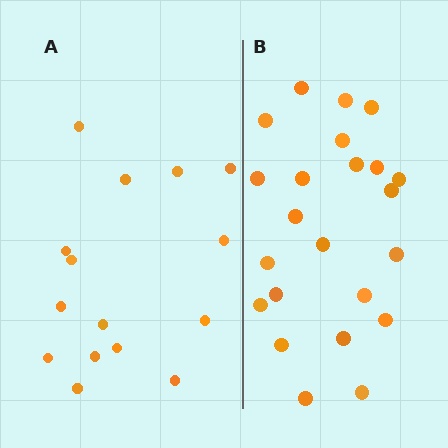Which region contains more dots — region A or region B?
Region B (the right region) has more dots.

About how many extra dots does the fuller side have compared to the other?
Region B has roughly 8 or so more dots than region A.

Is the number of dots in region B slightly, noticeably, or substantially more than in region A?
Region B has substantially more. The ratio is roughly 1.5 to 1.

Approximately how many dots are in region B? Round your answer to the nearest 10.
About 20 dots. (The exact count is 23, which rounds to 20.)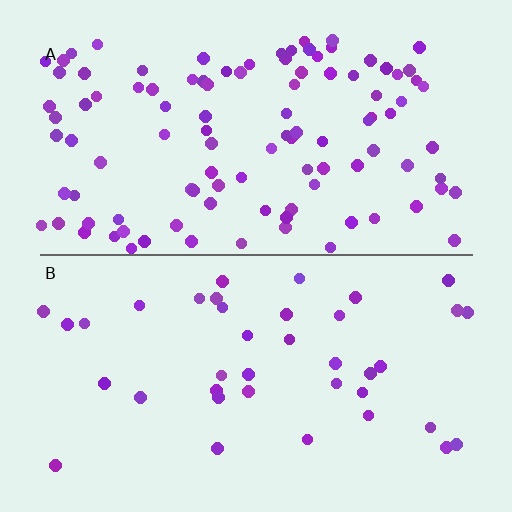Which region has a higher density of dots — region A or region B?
A (the top).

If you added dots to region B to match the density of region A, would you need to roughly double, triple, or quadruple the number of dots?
Approximately triple.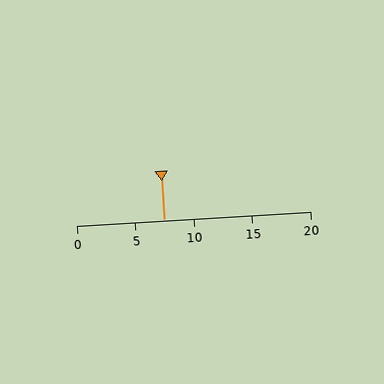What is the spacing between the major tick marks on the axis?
The major ticks are spaced 5 apart.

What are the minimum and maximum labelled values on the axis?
The axis runs from 0 to 20.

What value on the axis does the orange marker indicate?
The marker indicates approximately 7.5.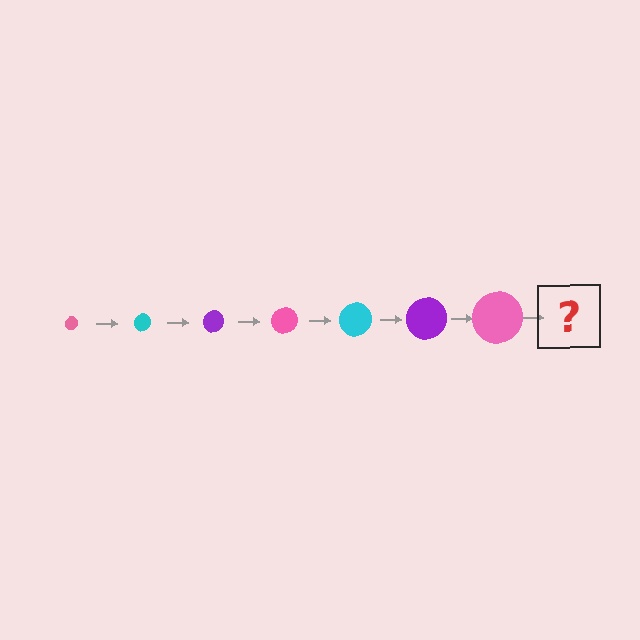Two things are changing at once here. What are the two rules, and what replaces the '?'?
The two rules are that the circle grows larger each step and the color cycles through pink, cyan, and purple. The '?' should be a cyan circle, larger than the previous one.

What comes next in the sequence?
The next element should be a cyan circle, larger than the previous one.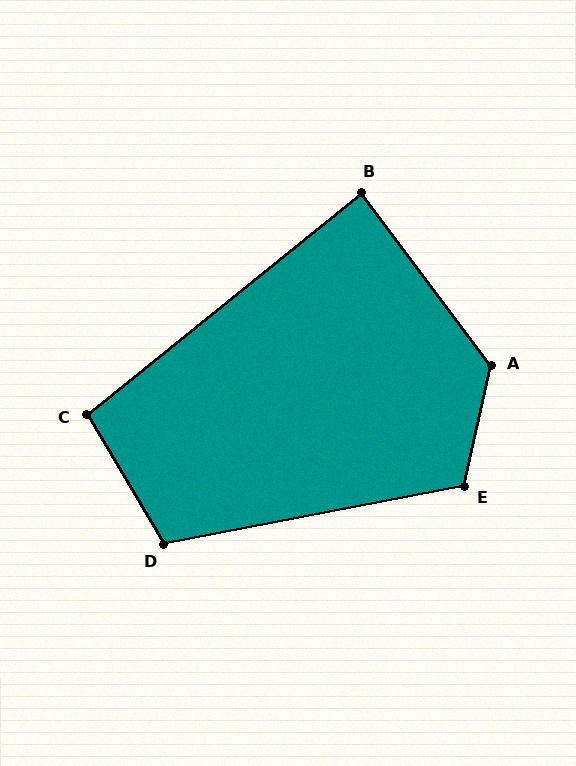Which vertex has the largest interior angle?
A, at approximately 130 degrees.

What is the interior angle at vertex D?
Approximately 110 degrees (obtuse).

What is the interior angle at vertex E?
Approximately 114 degrees (obtuse).